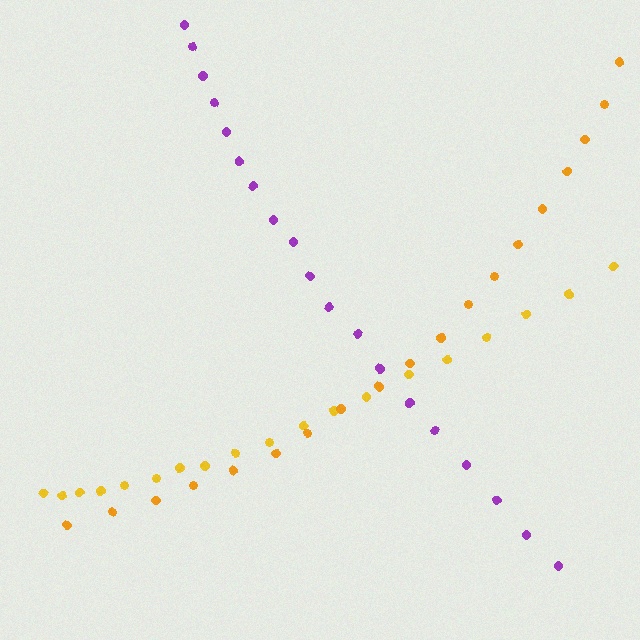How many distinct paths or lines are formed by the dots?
There are 3 distinct paths.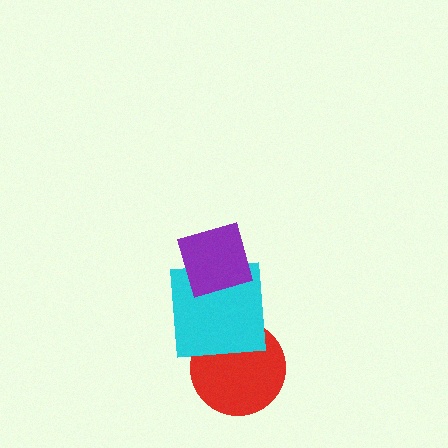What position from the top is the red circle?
The red circle is 3rd from the top.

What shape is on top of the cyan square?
The purple diamond is on top of the cyan square.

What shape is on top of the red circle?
The cyan square is on top of the red circle.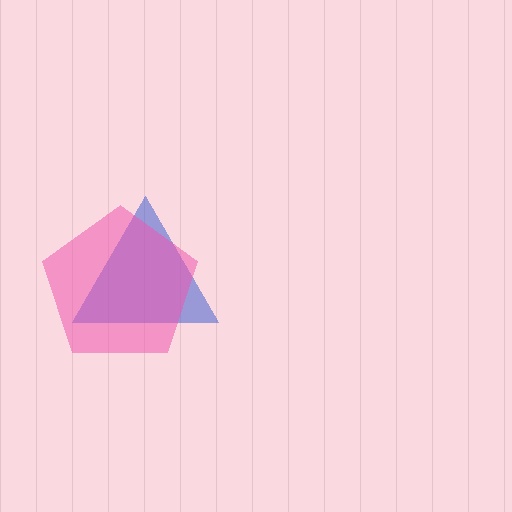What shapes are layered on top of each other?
The layered shapes are: a blue triangle, a pink pentagon.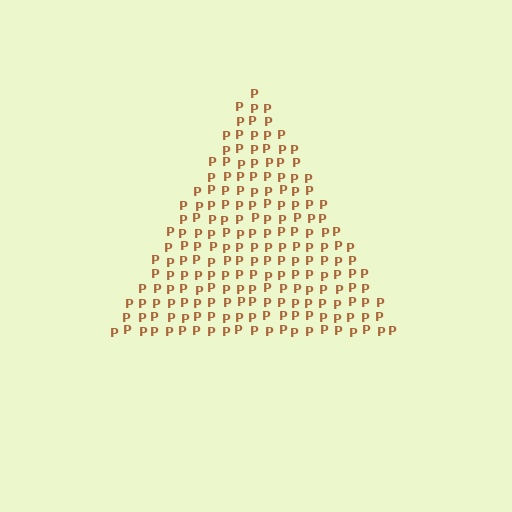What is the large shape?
The large shape is a triangle.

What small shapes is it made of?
It is made of small letter P's.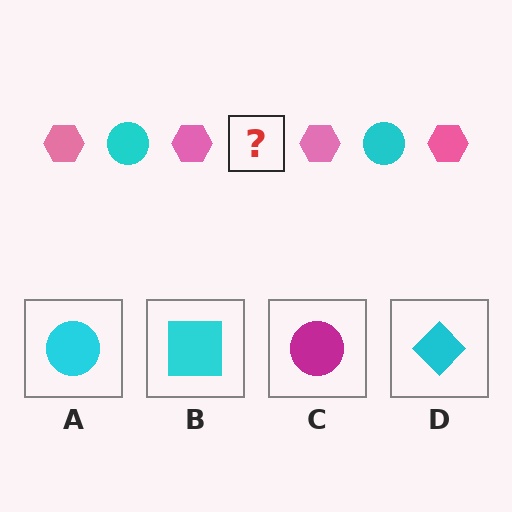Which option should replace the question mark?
Option A.